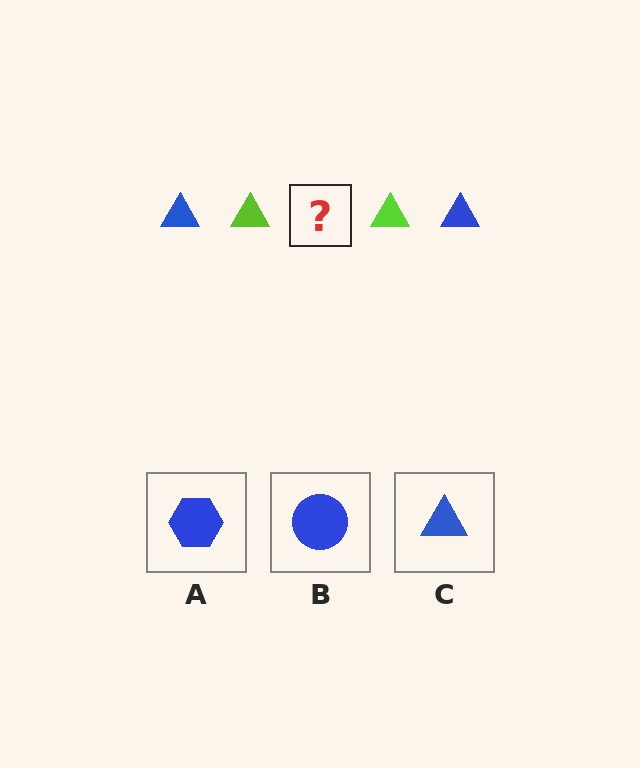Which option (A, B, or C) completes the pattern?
C.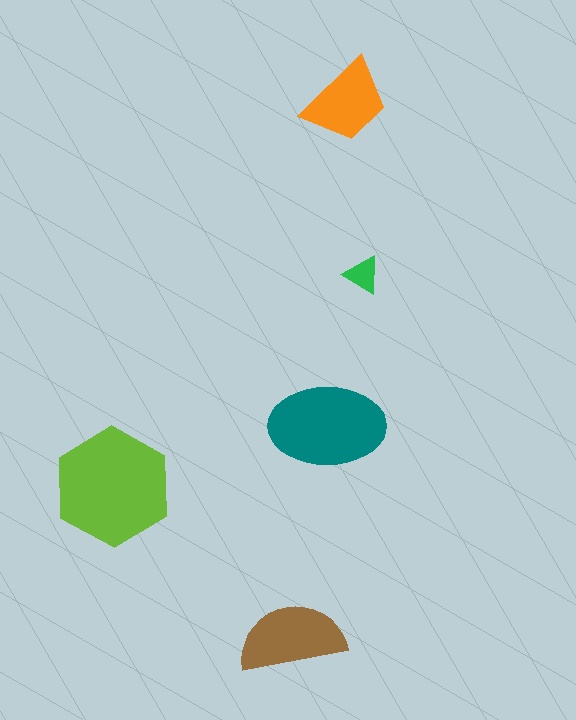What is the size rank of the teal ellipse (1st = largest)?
2nd.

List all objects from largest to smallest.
The lime hexagon, the teal ellipse, the brown semicircle, the orange trapezoid, the green triangle.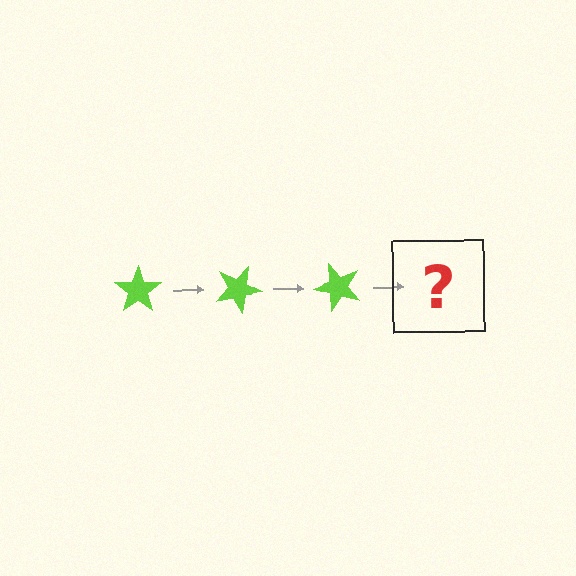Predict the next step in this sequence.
The next step is a lime star rotated 75 degrees.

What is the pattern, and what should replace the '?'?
The pattern is that the star rotates 25 degrees each step. The '?' should be a lime star rotated 75 degrees.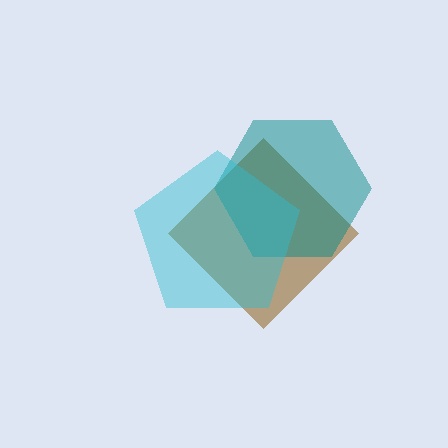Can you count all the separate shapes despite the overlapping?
Yes, there are 3 separate shapes.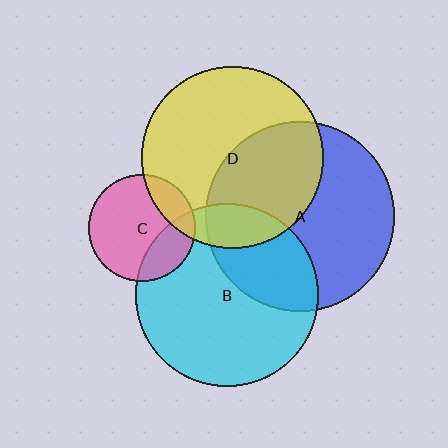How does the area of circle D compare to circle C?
Approximately 2.9 times.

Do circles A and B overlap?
Yes.